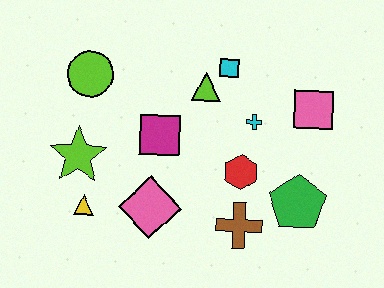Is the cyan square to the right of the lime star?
Yes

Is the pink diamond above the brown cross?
Yes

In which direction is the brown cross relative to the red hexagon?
The brown cross is below the red hexagon.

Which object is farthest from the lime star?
The pink square is farthest from the lime star.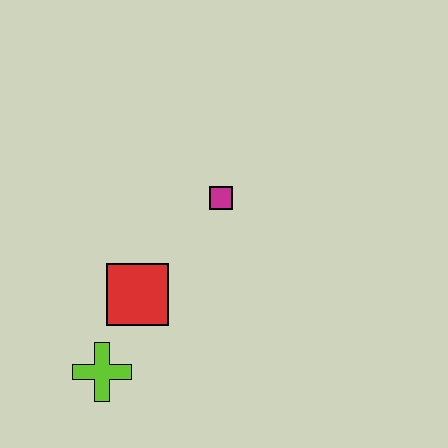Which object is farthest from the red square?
The magenta square is farthest from the red square.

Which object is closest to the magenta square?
The red square is closest to the magenta square.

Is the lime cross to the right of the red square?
No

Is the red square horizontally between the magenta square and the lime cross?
Yes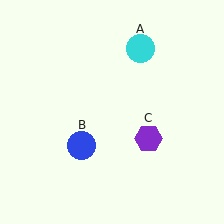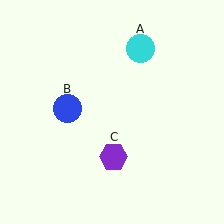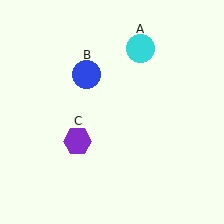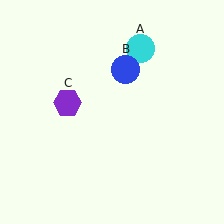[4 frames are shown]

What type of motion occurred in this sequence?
The blue circle (object B), purple hexagon (object C) rotated clockwise around the center of the scene.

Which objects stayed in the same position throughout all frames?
Cyan circle (object A) remained stationary.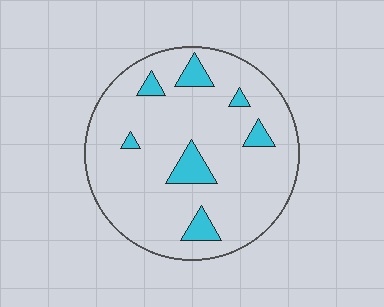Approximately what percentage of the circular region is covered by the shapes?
Approximately 10%.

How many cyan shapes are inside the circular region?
7.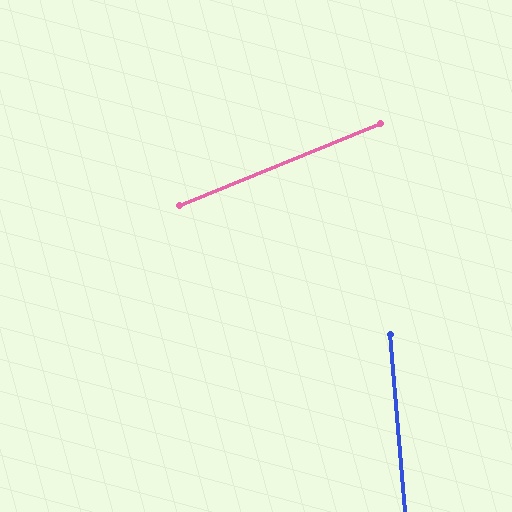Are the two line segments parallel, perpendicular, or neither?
Neither parallel nor perpendicular — they differ by about 72°.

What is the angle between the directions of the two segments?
Approximately 72 degrees.